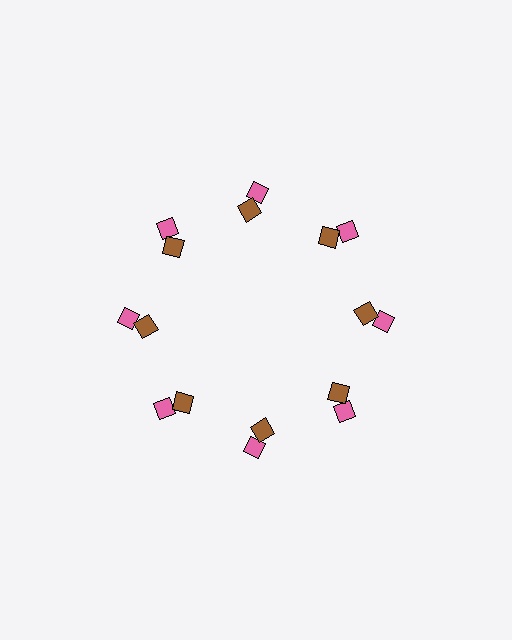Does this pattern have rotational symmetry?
Yes, this pattern has 8-fold rotational symmetry. It looks the same after rotating 45 degrees around the center.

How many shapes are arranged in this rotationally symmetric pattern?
There are 16 shapes, arranged in 8 groups of 2.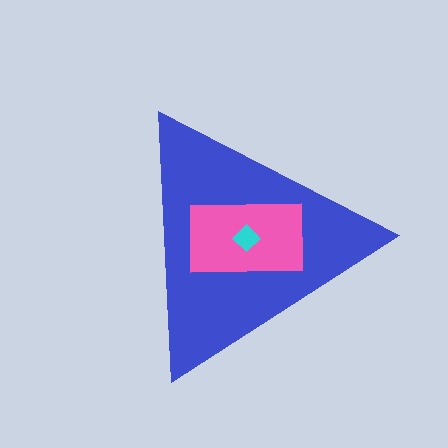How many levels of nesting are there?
3.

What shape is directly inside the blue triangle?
The pink rectangle.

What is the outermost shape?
The blue triangle.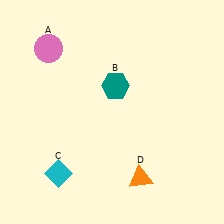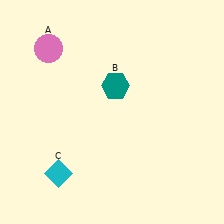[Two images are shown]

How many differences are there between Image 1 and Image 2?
There is 1 difference between the two images.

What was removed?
The orange triangle (D) was removed in Image 2.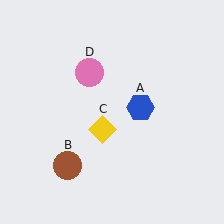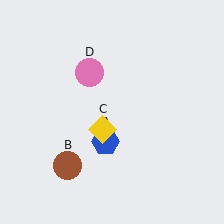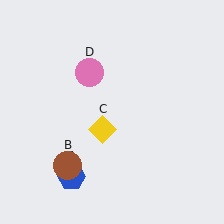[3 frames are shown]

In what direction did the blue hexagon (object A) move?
The blue hexagon (object A) moved down and to the left.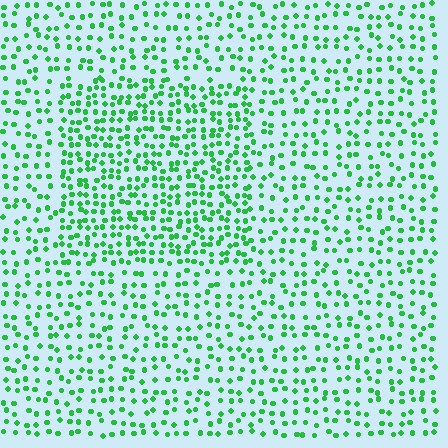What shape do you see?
I see a rectangle.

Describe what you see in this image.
The image contains small green elements arranged at two different densities. A rectangle-shaped region is visible where the elements are more densely packed than the surrounding area.